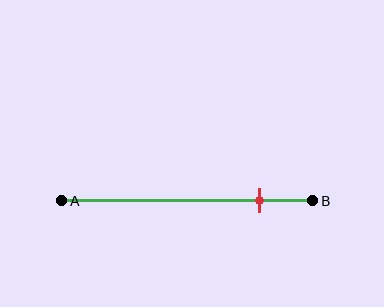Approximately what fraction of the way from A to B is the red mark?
The red mark is approximately 80% of the way from A to B.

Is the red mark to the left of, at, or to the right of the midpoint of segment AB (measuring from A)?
The red mark is to the right of the midpoint of segment AB.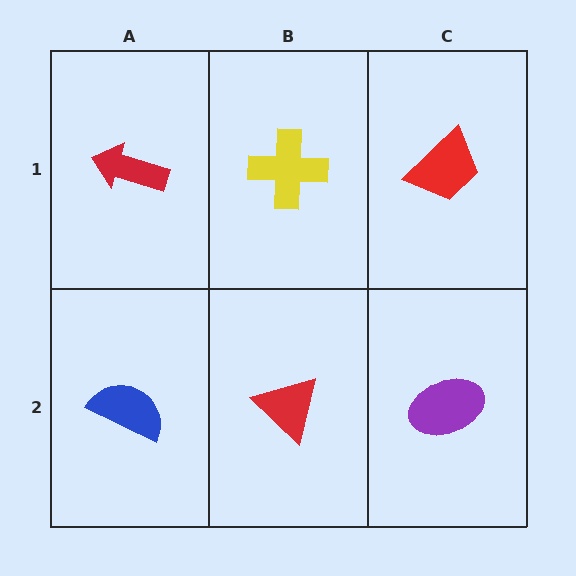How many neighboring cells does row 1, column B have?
3.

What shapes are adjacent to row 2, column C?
A red trapezoid (row 1, column C), a red triangle (row 2, column B).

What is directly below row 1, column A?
A blue semicircle.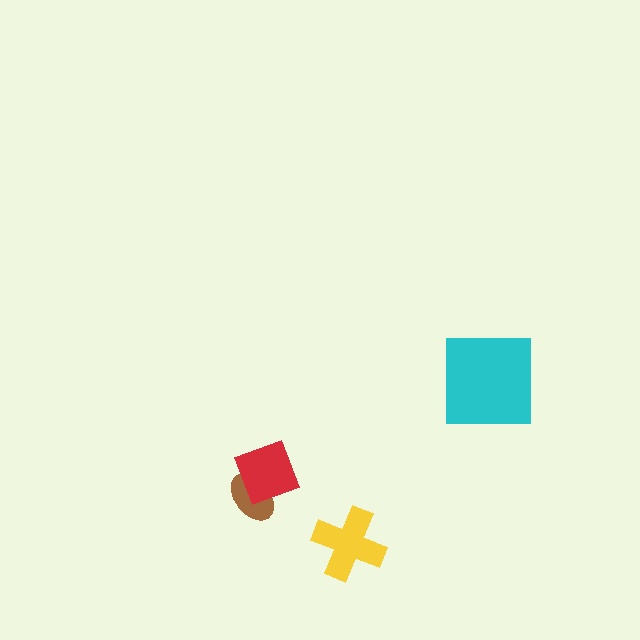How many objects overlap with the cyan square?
0 objects overlap with the cyan square.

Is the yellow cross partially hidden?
No, no other shape covers it.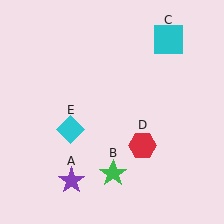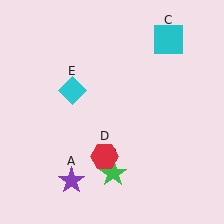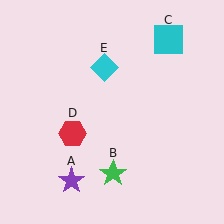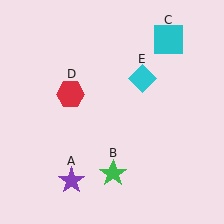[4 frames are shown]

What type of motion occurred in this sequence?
The red hexagon (object D), cyan diamond (object E) rotated clockwise around the center of the scene.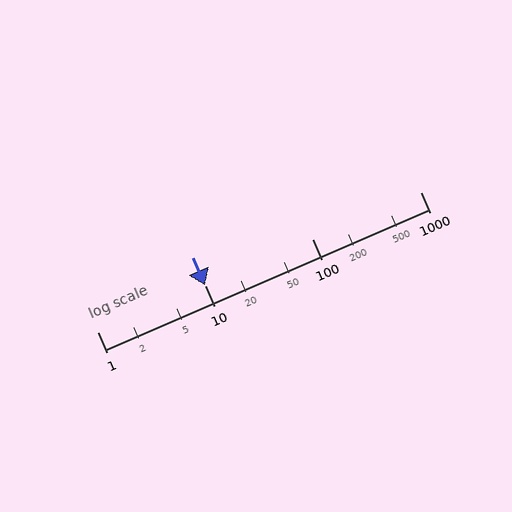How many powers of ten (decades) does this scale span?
The scale spans 3 decades, from 1 to 1000.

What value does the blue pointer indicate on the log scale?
The pointer indicates approximately 10.